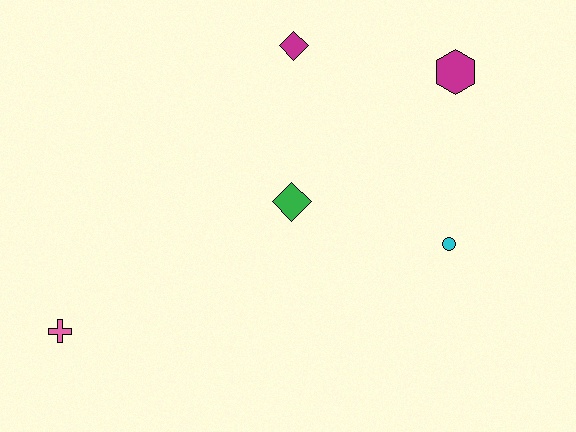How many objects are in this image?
There are 5 objects.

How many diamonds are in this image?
There are 2 diamonds.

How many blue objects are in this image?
There are no blue objects.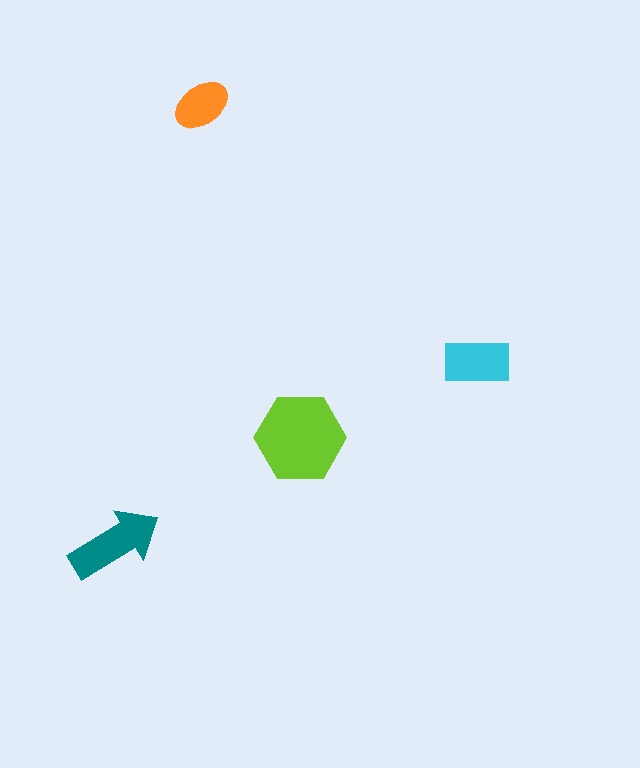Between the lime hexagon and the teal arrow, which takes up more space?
The lime hexagon.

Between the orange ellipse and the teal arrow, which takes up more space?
The teal arrow.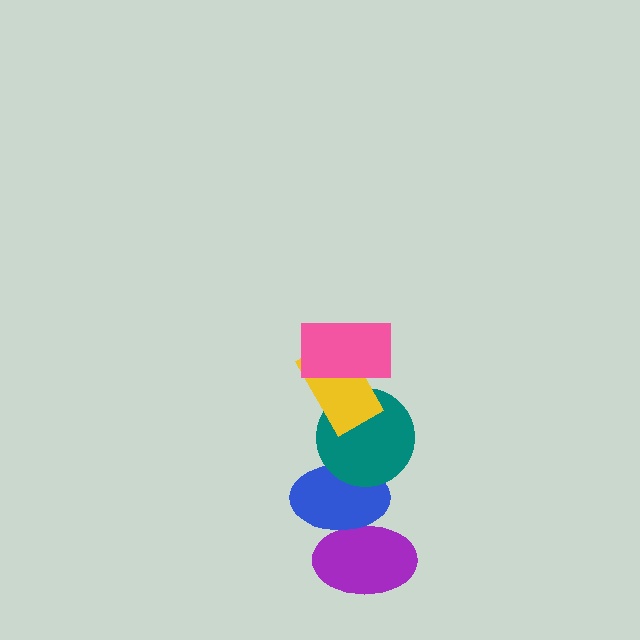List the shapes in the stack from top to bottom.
From top to bottom: the pink rectangle, the yellow rectangle, the teal circle, the blue ellipse, the purple ellipse.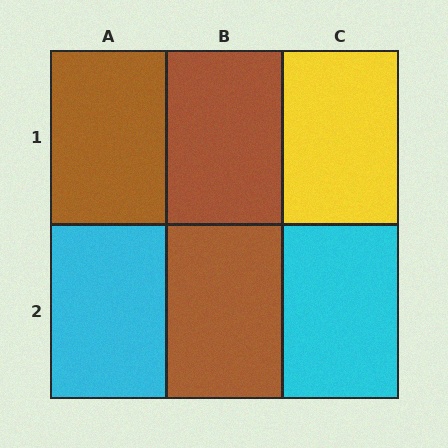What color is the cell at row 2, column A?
Cyan.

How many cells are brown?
3 cells are brown.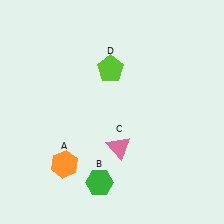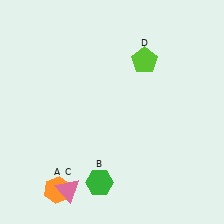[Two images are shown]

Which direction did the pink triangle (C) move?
The pink triangle (C) moved left.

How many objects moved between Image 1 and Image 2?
3 objects moved between the two images.